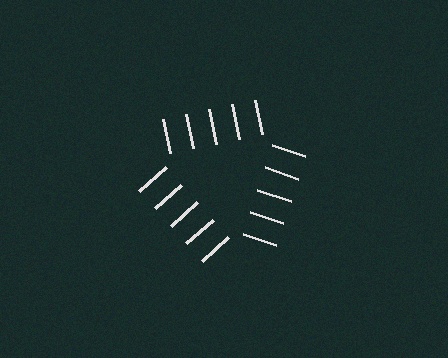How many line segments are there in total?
15 — 5 along each of the 3 edges.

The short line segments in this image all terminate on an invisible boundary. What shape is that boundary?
An illusory triangle — the line segments terminate on its edges but no continuous stroke is drawn.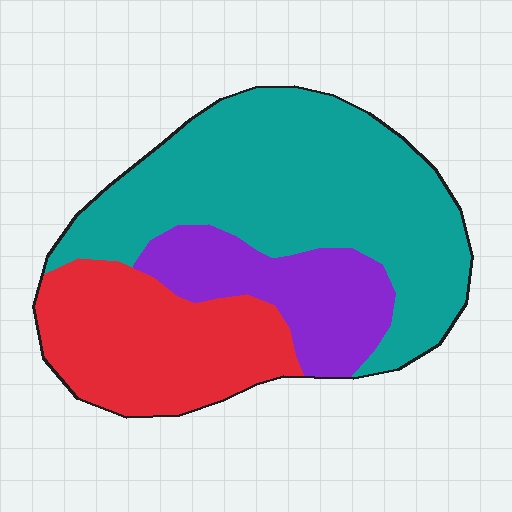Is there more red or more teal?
Teal.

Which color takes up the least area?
Purple, at roughly 20%.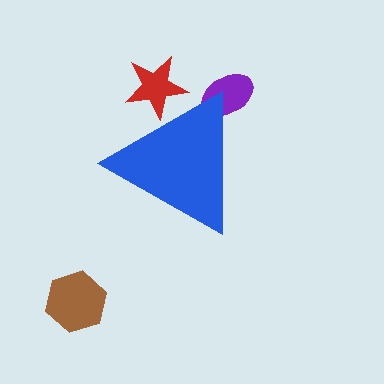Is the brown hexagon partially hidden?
No, the brown hexagon is fully visible.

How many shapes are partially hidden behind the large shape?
2 shapes are partially hidden.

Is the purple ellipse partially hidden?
Yes, the purple ellipse is partially hidden behind the blue triangle.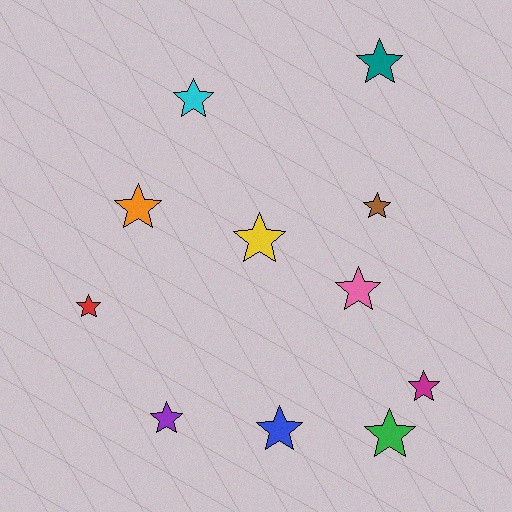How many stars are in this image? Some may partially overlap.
There are 11 stars.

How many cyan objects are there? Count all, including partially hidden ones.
There is 1 cyan object.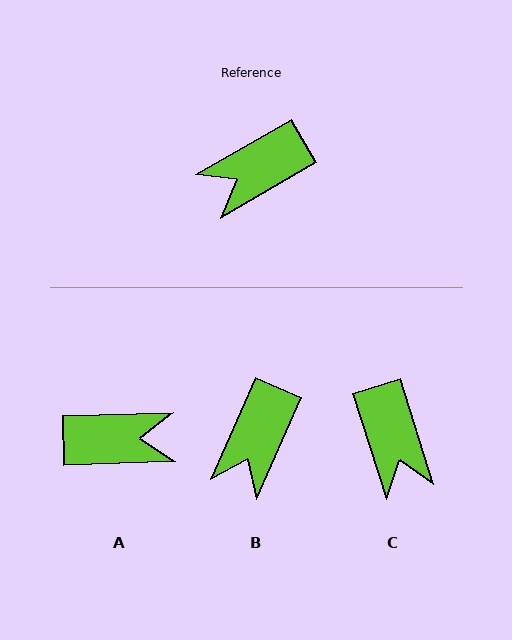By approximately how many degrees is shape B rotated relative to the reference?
Approximately 37 degrees counter-clockwise.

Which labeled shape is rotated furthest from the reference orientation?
A, about 152 degrees away.